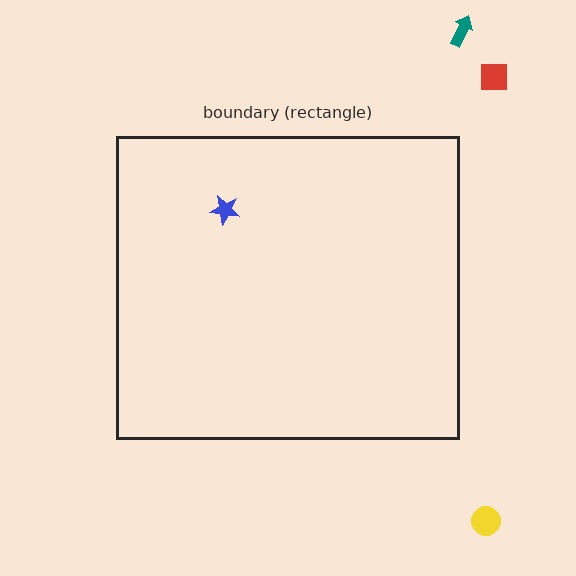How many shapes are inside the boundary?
1 inside, 3 outside.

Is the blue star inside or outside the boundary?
Inside.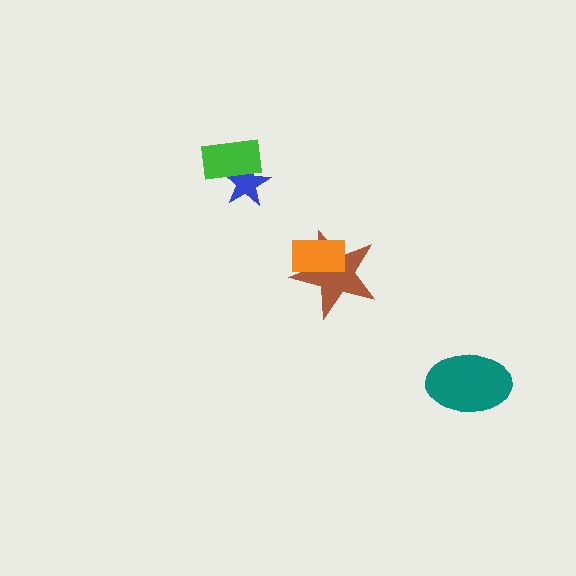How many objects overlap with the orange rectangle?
1 object overlaps with the orange rectangle.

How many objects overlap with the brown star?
1 object overlaps with the brown star.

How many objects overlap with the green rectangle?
1 object overlaps with the green rectangle.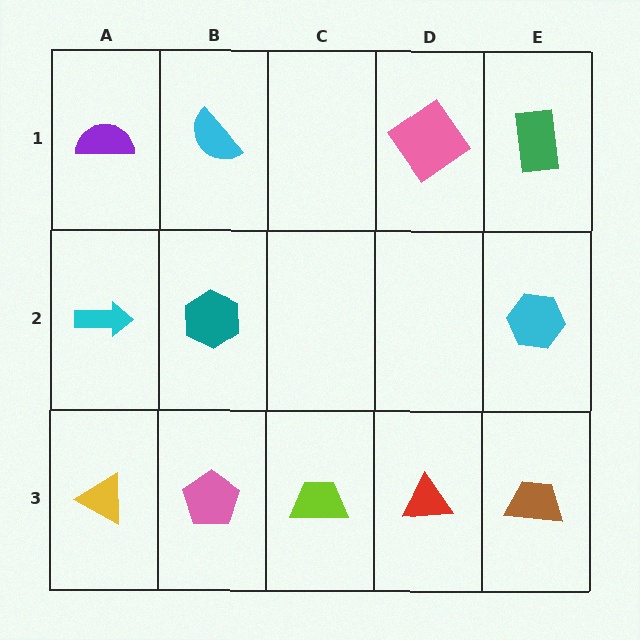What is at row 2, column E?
A cyan hexagon.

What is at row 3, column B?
A pink pentagon.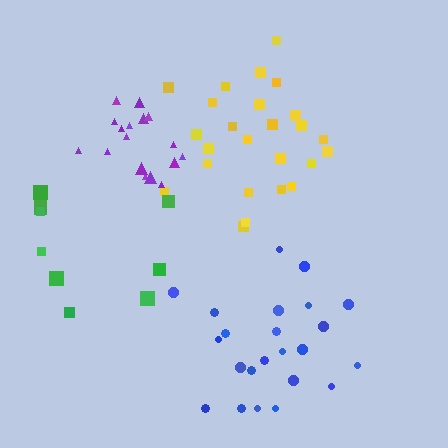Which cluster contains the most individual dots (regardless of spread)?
Yellow (25).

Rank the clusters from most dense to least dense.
purple, yellow, blue, green.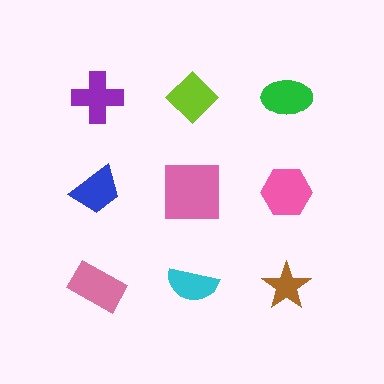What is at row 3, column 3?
A brown star.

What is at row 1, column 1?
A purple cross.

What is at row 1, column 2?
A lime diamond.